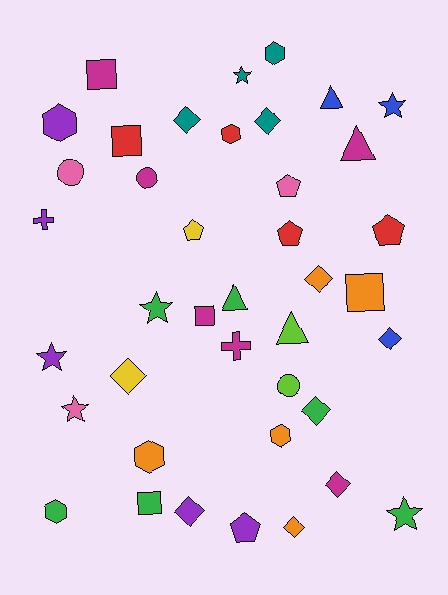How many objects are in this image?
There are 40 objects.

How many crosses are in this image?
There are 2 crosses.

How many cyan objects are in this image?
There are no cyan objects.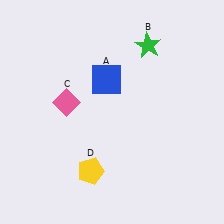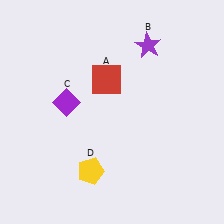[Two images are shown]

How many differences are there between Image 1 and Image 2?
There are 3 differences between the two images.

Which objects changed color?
A changed from blue to red. B changed from green to purple. C changed from pink to purple.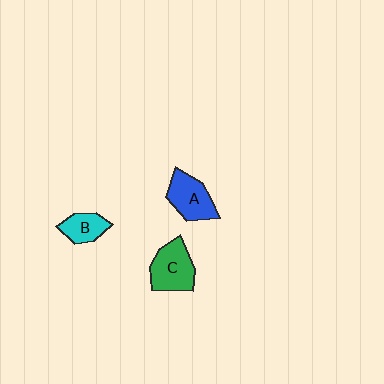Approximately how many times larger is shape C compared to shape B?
Approximately 1.6 times.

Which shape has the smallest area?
Shape B (cyan).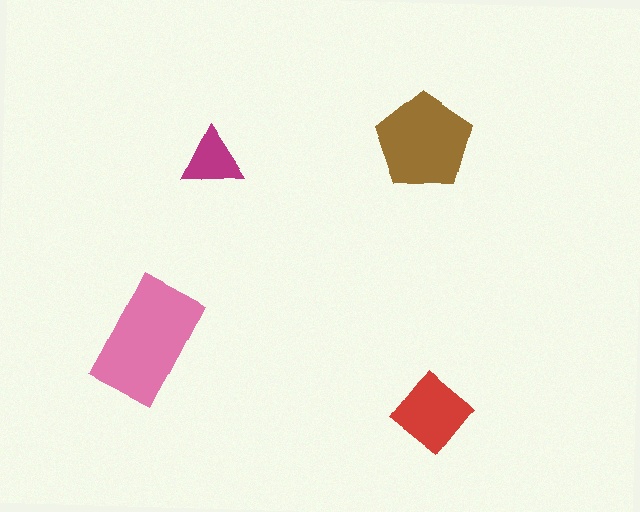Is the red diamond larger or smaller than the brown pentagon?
Smaller.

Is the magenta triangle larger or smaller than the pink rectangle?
Smaller.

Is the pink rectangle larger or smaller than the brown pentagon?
Larger.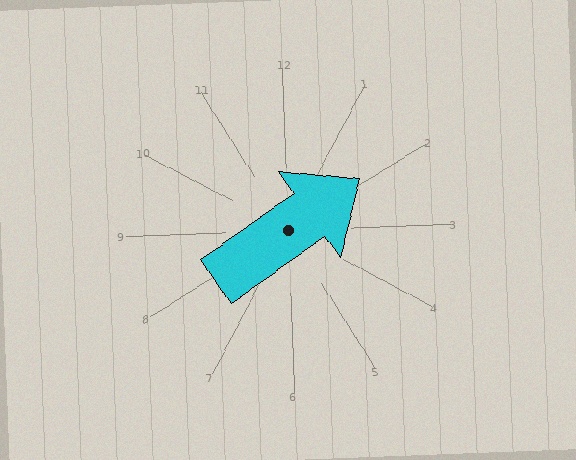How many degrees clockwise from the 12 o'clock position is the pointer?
Approximately 56 degrees.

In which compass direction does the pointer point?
Northeast.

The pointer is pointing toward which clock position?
Roughly 2 o'clock.